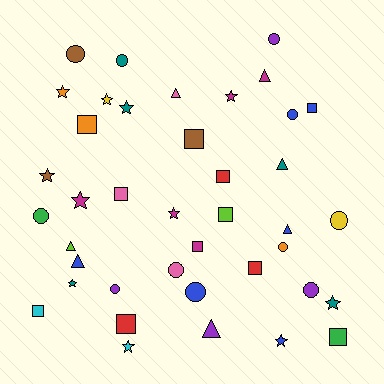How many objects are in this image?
There are 40 objects.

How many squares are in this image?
There are 11 squares.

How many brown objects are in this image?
There are 3 brown objects.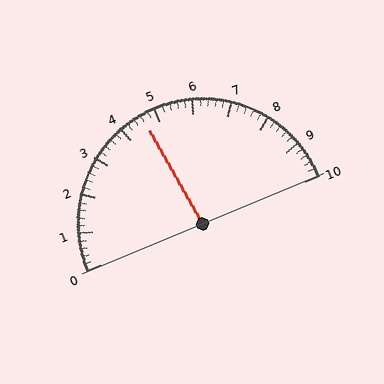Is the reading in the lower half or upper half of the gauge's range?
The reading is in the lower half of the range (0 to 10).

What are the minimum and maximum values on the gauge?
The gauge ranges from 0 to 10.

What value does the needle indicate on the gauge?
The needle indicates approximately 4.6.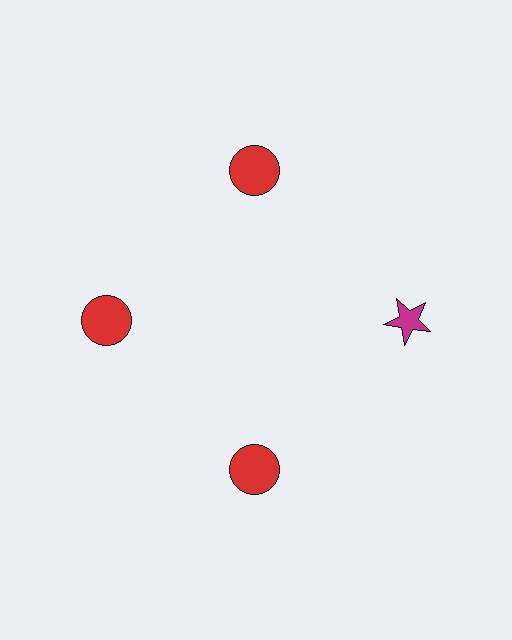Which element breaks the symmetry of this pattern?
The magenta star at roughly the 3 o'clock position breaks the symmetry. All other shapes are red circles.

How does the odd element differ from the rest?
It differs in both color (magenta instead of red) and shape (star instead of circle).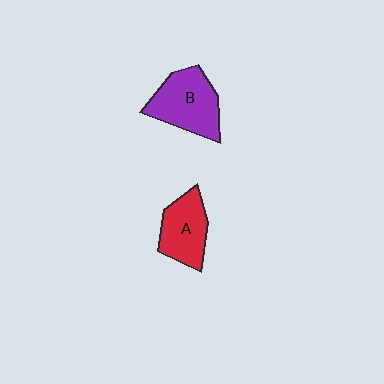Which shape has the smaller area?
Shape A (red).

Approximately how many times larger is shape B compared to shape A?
Approximately 1.2 times.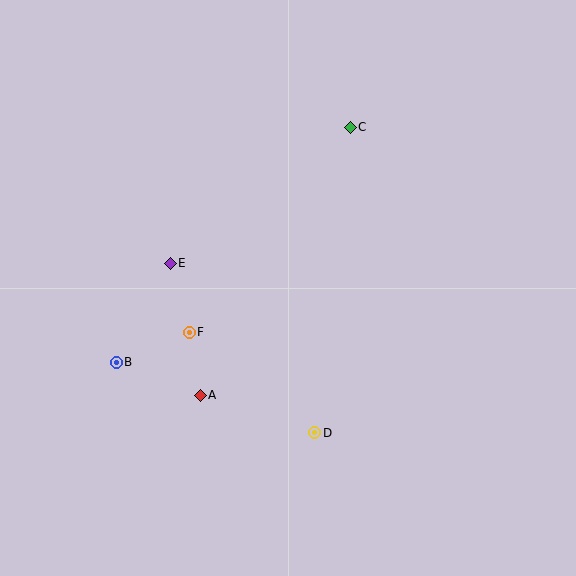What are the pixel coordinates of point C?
Point C is at (350, 127).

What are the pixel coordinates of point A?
Point A is at (200, 395).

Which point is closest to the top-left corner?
Point E is closest to the top-left corner.